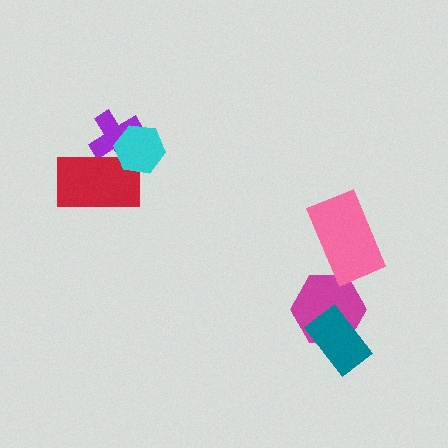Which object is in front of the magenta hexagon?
The teal rectangle is in front of the magenta hexagon.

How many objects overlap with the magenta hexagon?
1 object overlaps with the magenta hexagon.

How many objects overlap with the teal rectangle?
1 object overlaps with the teal rectangle.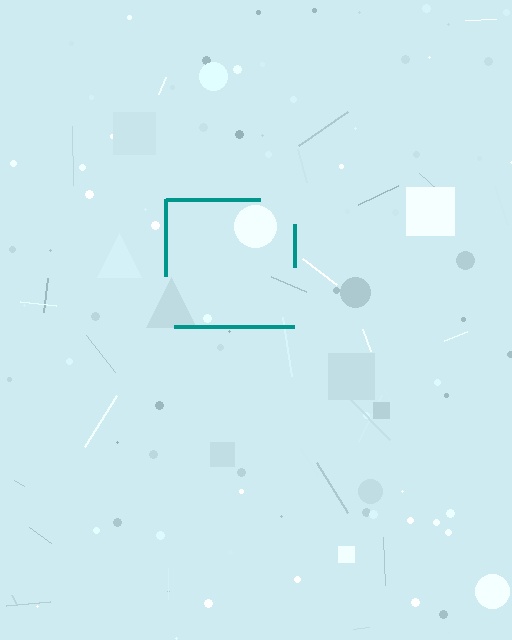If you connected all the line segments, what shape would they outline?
They would outline a square.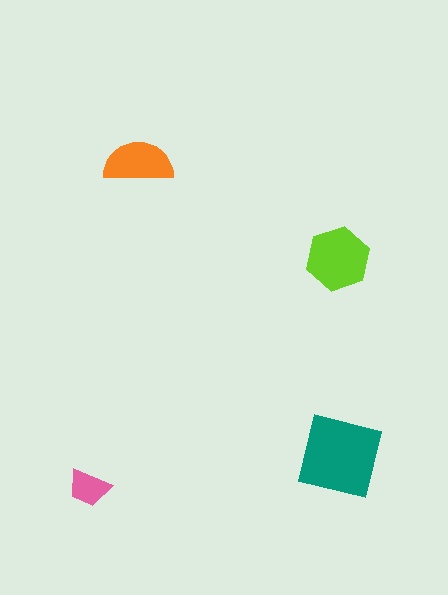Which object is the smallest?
The pink trapezoid.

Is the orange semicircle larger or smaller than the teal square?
Smaller.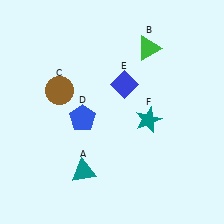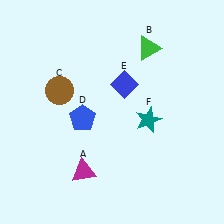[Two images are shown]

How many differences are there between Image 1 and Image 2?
There is 1 difference between the two images.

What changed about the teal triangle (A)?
In Image 1, A is teal. In Image 2, it changed to magenta.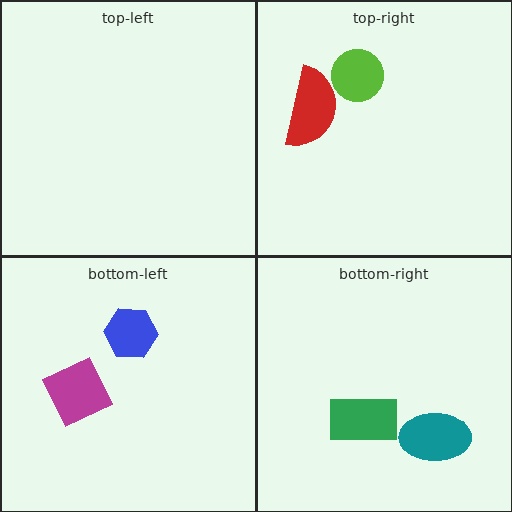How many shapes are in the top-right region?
2.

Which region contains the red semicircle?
The top-right region.